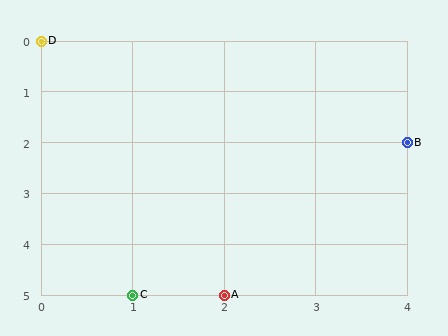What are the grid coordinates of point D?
Point D is at grid coordinates (0, 0).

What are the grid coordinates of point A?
Point A is at grid coordinates (2, 5).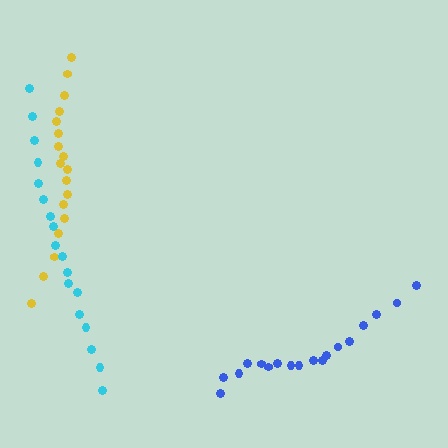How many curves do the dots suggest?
There are 3 distinct paths.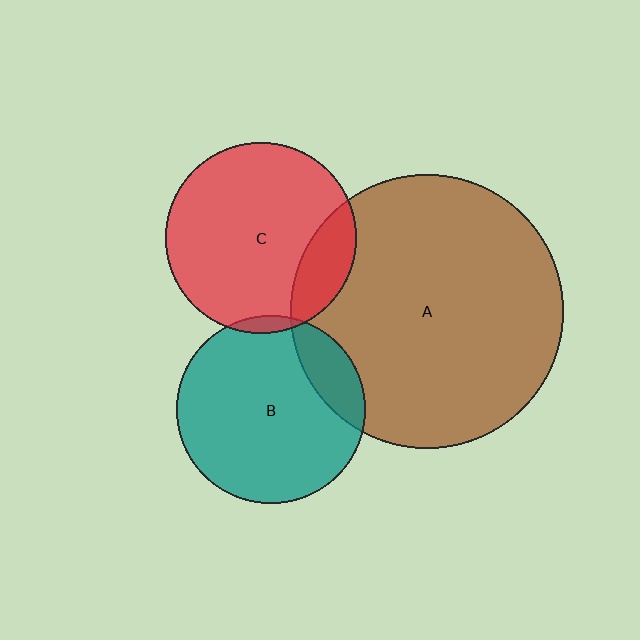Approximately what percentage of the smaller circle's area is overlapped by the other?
Approximately 15%.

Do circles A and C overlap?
Yes.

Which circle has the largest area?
Circle A (brown).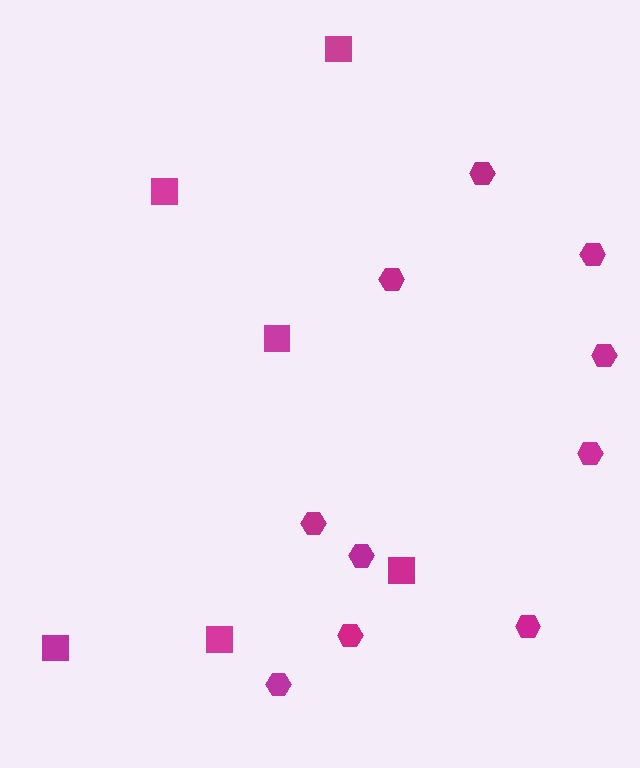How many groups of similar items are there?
There are 2 groups: one group of hexagons (10) and one group of squares (6).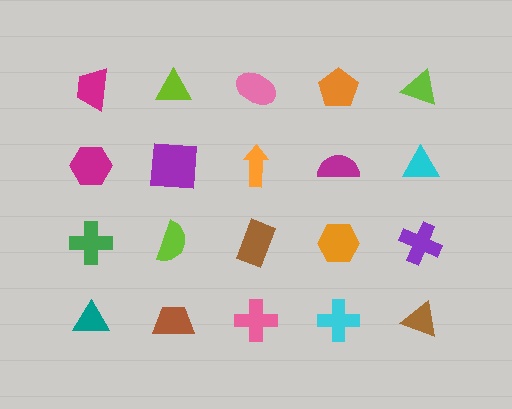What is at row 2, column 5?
A cyan triangle.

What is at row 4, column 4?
A cyan cross.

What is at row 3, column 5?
A purple cross.